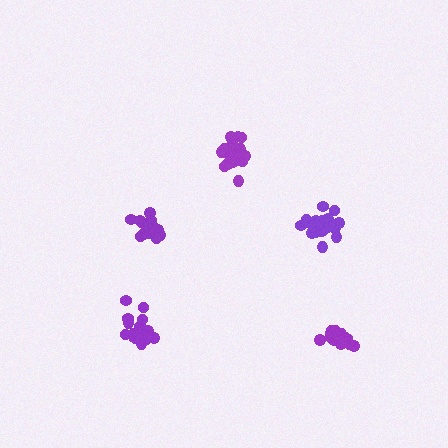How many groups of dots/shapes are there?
There are 5 groups.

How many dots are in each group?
Group 1: 15 dots, Group 2: 19 dots, Group 3: 21 dots, Group 4: 16 dots, Group 5: 15 dots (86 total).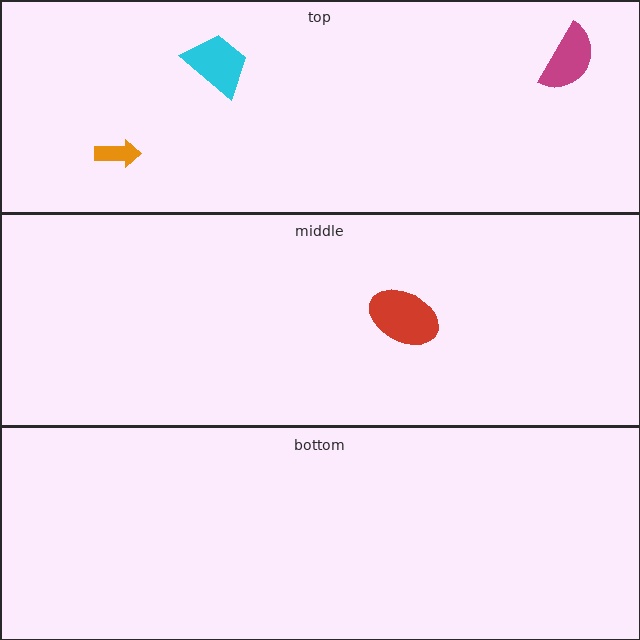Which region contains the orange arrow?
The top region.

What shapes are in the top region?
The cyan trapezoid, the orange arrow, the magenta semicircle.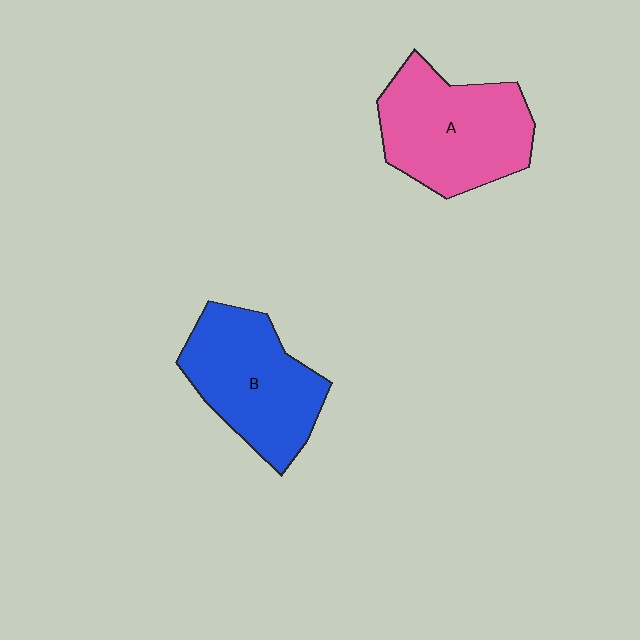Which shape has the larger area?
Shape A (pink).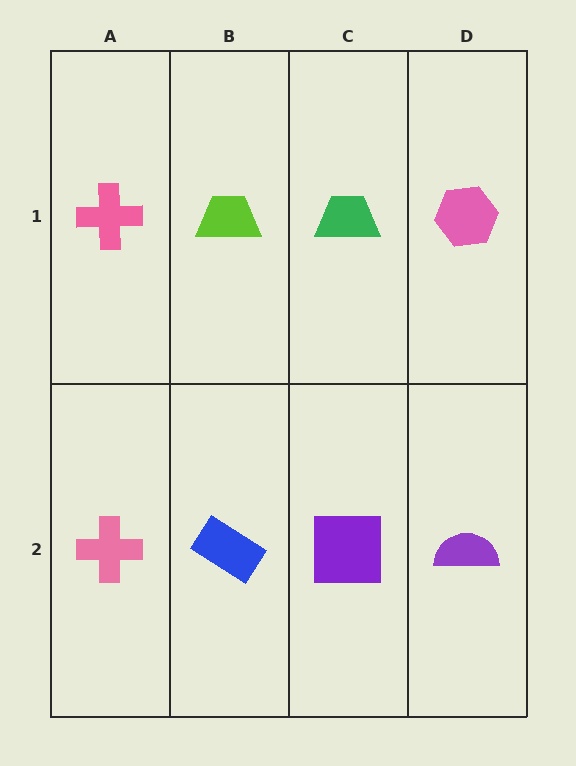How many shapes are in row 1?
4 shapes.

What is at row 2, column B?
A blue rectangle.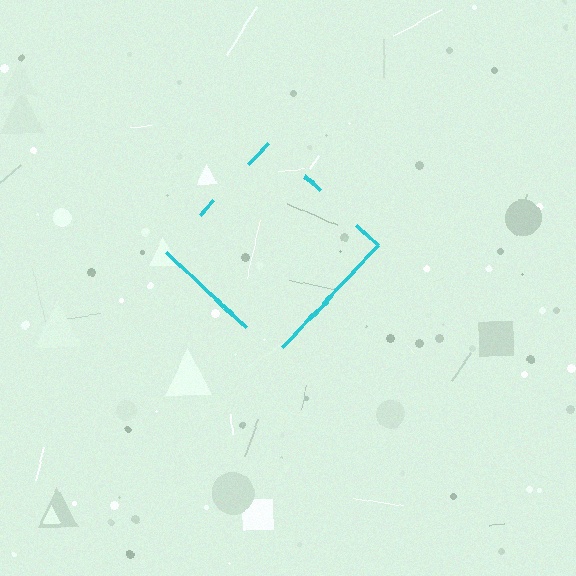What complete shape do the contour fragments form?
The contour fragments form a diamond.